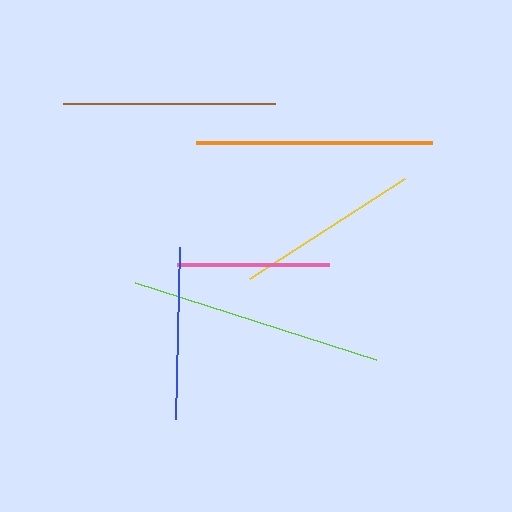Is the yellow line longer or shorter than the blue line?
The yellow line is longer than the blue line.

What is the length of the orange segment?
The orange segment is approximately 236 pixels long.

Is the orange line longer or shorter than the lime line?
The lime line is longer than the orange line.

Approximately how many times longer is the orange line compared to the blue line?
The orange line is approximately 1.4 times the length of the blue line.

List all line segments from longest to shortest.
From longest to shortest: lime, orange, brown, yellow, blue, pink.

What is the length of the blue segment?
The blue segment is approximately 172 pixels long.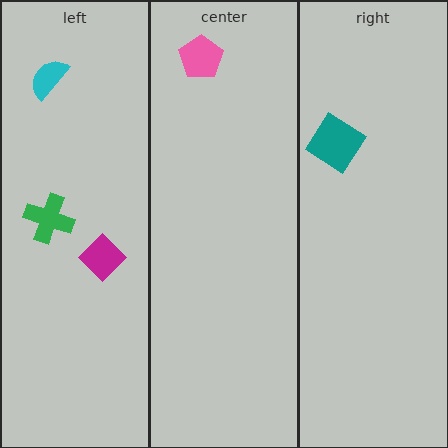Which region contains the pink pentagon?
The center region.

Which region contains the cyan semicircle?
The left region.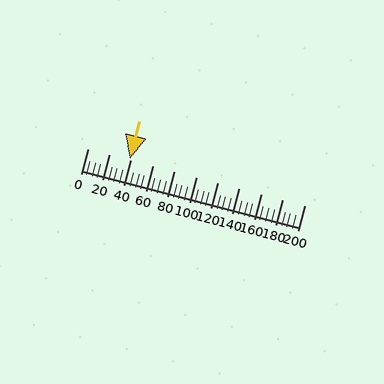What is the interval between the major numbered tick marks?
The major tick marks are spaced 20 units apart.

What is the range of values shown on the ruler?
The ruler shows values from 0 to 200.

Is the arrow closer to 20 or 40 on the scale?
The arrow is closer to 40.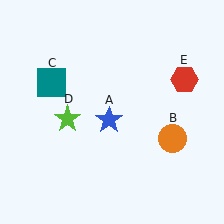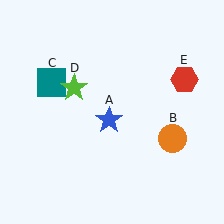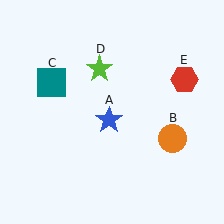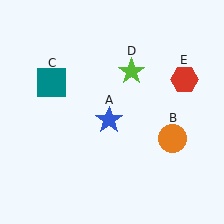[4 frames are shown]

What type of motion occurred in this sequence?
The lime star (object D) rotated clockwise around the center of the scene.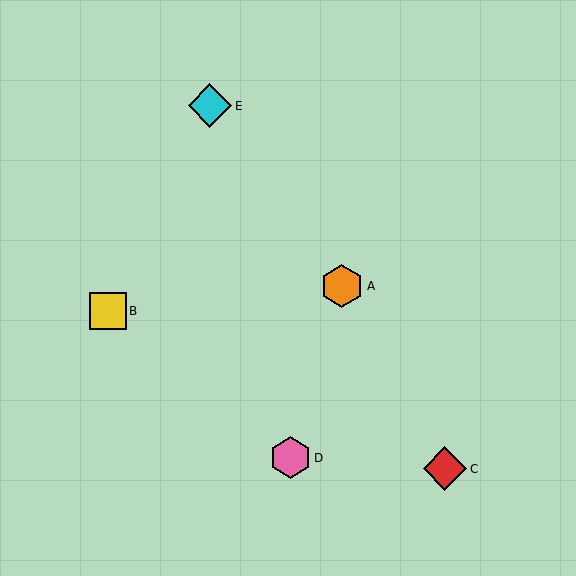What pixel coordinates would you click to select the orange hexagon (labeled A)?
Click at (342, 286) to select the orange hexagon A.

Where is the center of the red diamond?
The center of the red diamond is at (445, 469).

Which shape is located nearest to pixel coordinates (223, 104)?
The cyan diamond (labeled E) at (210, 106) is nearest to that location.